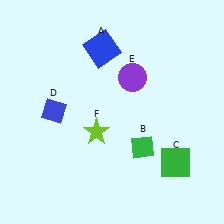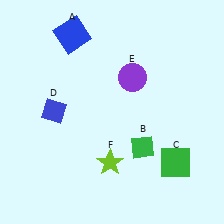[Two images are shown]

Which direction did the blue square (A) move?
The blue square (A) moved left.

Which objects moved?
The objects that moved are: the blue square (A), the lime star (F).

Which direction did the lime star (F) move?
The lime star (F) moved down.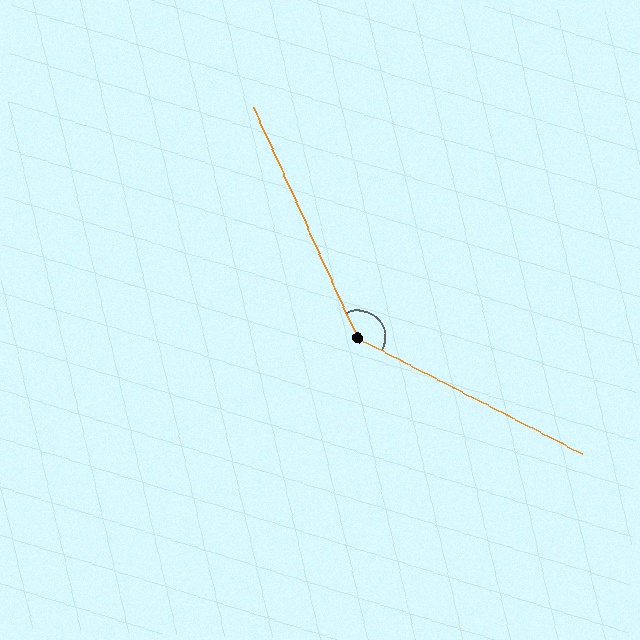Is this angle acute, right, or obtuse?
It is obtuse.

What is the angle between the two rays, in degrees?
Approximately 142 degrees.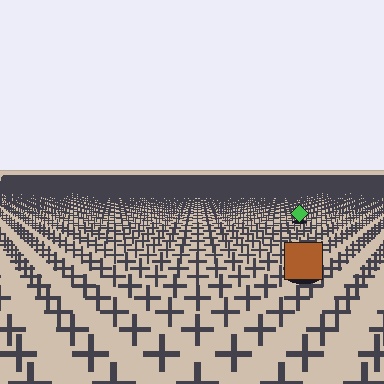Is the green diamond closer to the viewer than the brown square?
No. The brown square is closer — you can tell from the texture gradient: the ground texture is coarser near it.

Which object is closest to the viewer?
The brown square is closest. The texture marks near it are larger and more spread out.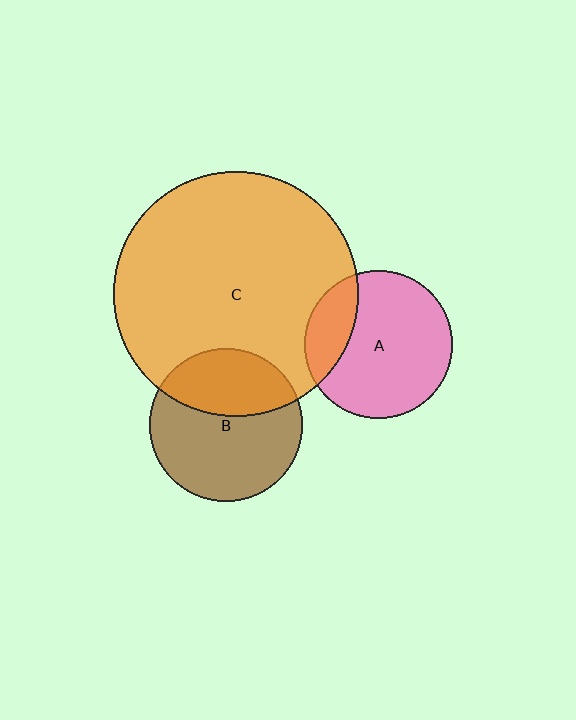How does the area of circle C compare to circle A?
Approximately 2.8 times.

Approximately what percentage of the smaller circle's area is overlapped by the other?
Approximately 20%.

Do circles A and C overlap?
Yes.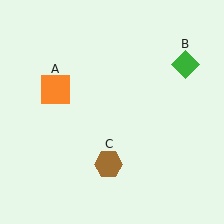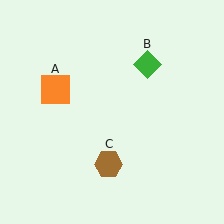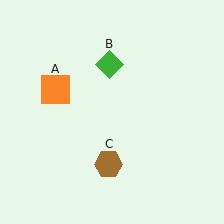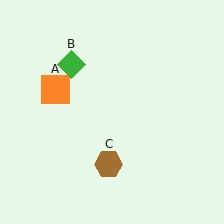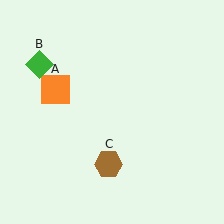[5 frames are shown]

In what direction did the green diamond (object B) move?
The green diamond (object B) moved left.